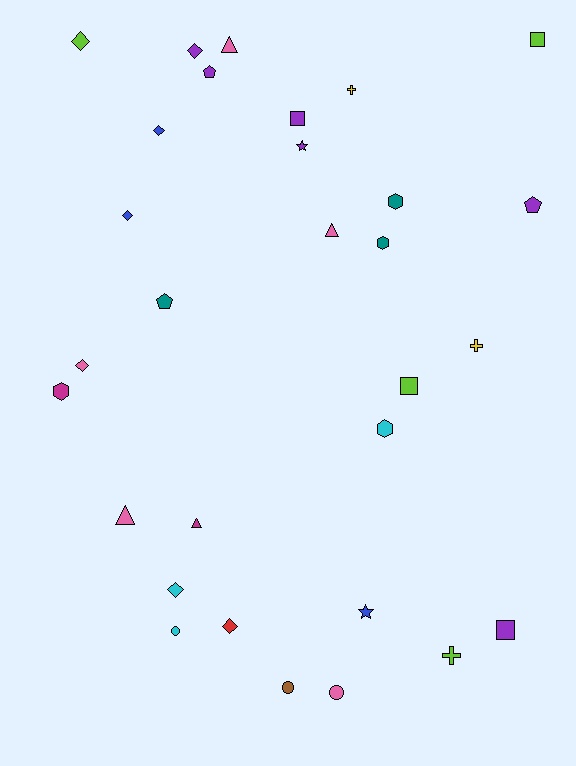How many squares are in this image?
There are 4 squares.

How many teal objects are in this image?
There are 3 teal objects.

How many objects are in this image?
There are 30 objects.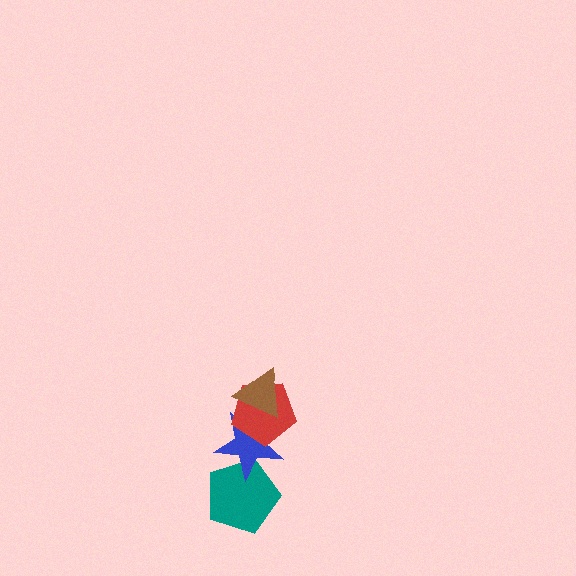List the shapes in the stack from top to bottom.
From top to bottom: the brown triangle, the red pentagon, the blue star, the teal pentagon.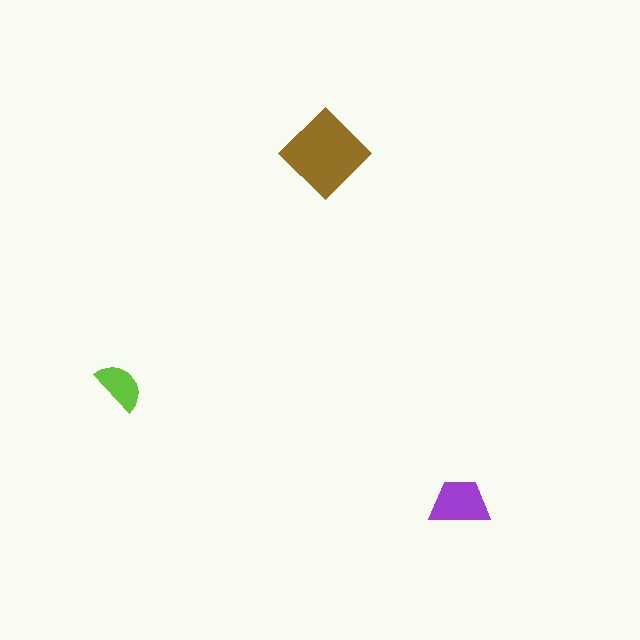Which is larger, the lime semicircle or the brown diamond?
The brown diamond.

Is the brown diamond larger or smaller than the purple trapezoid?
Larger.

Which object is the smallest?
The lime semicircle.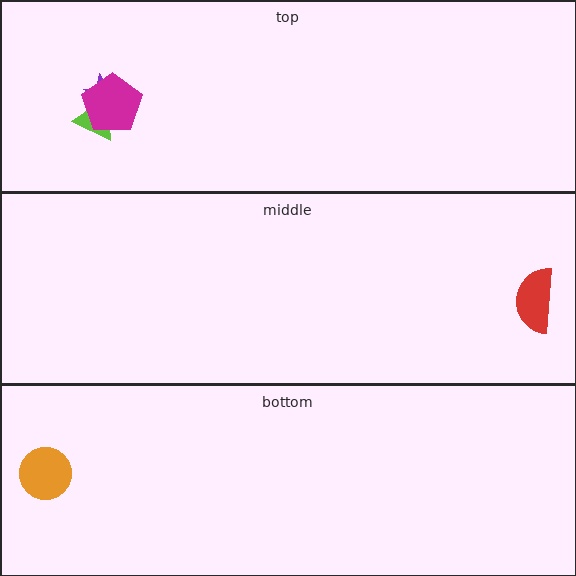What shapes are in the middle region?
The red semicircle.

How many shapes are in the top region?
3.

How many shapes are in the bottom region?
1.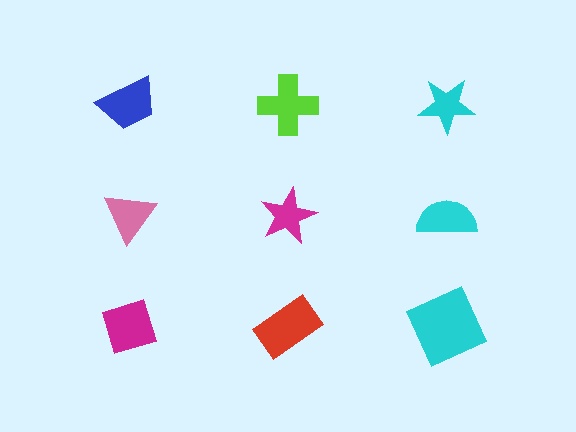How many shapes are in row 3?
3 shapes.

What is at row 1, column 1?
A blue trapezoid.